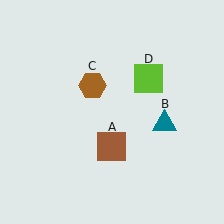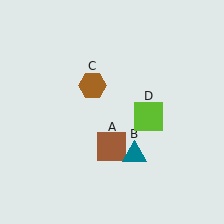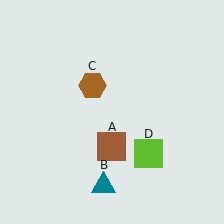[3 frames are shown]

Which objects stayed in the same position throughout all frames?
Brown square (object A) and brown hexagon (object C) remained stationary.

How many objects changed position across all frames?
2 objects changed position: teal triangle (object B), lime square (object D).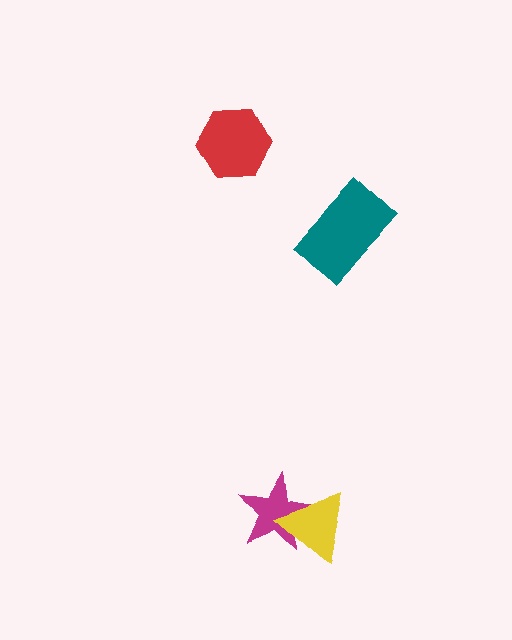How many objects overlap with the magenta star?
1 object overlaps with the magenta star.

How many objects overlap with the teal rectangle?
0 objects overlap with the teal rectangle.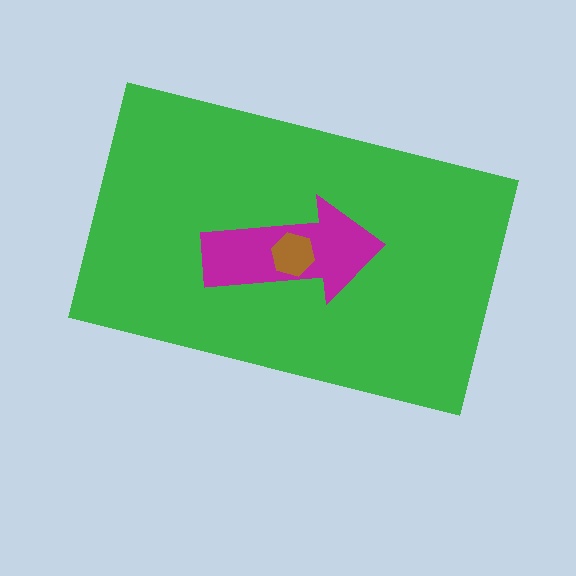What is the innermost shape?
The brown hexagon.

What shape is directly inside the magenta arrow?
The brown hexagon.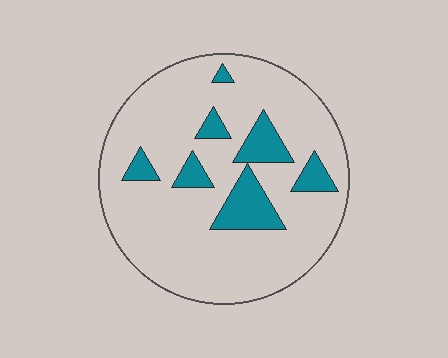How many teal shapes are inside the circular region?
7.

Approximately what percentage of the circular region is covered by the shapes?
Approximately 15%.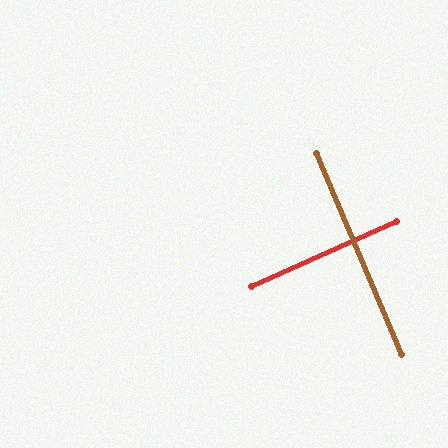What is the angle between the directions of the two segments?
Approximately 89 degrees.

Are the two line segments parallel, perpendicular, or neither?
Perpendicular — they meet at approximately 89°.